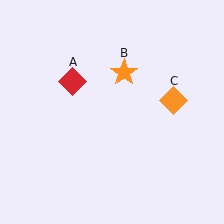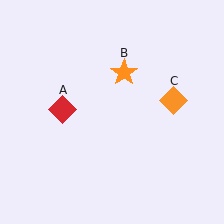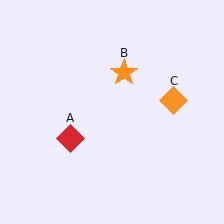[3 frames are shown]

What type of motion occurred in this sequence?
The red diamond (object A) rotated counterclockwise around the center of the scene.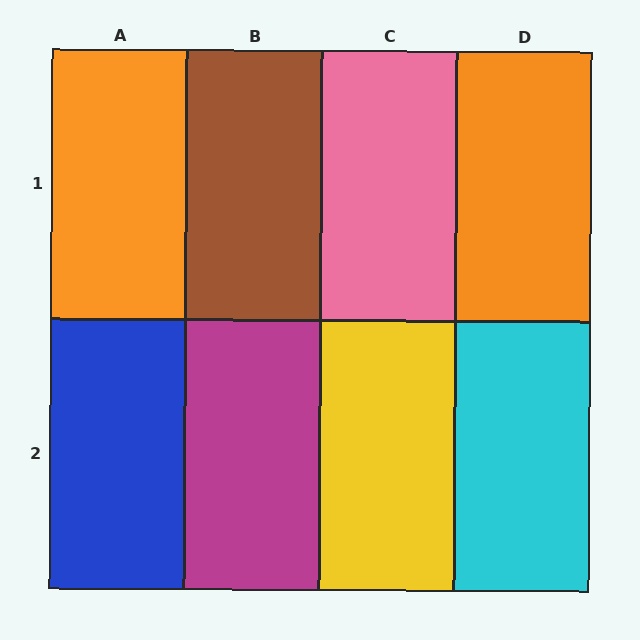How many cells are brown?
1 cell is brown.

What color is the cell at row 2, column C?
Yellow.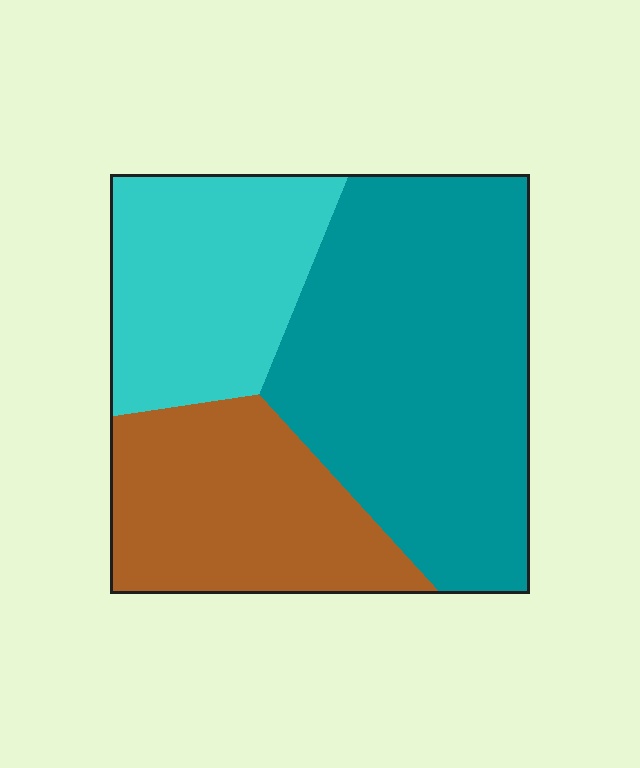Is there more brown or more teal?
Teal.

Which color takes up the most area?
Teal, at roughly 50%.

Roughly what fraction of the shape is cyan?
Cyan takes up about one quarter (1/4) of the shape.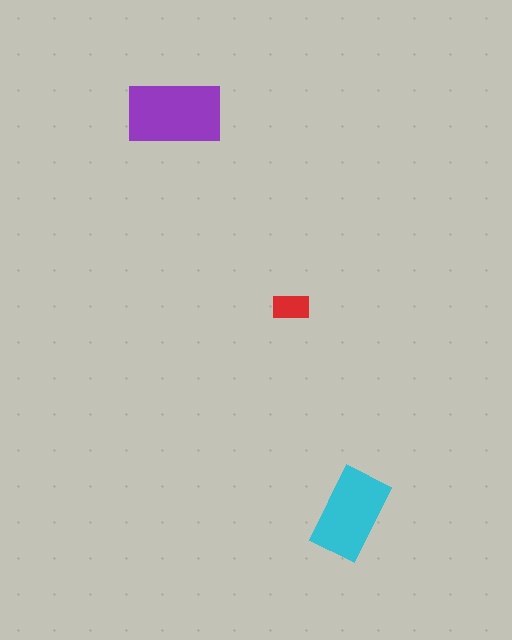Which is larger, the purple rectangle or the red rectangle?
The purple one.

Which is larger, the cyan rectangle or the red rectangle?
The cyan one.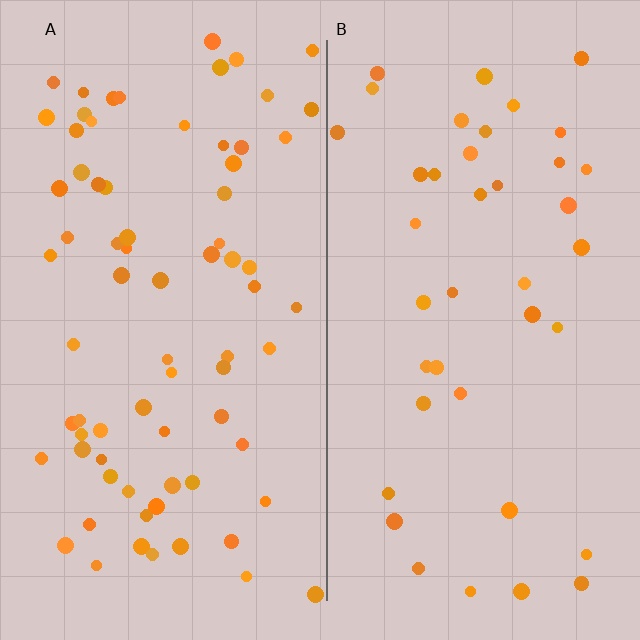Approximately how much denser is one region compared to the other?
Approximately 1.9× — region A over region B.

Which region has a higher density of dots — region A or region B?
A (the left).